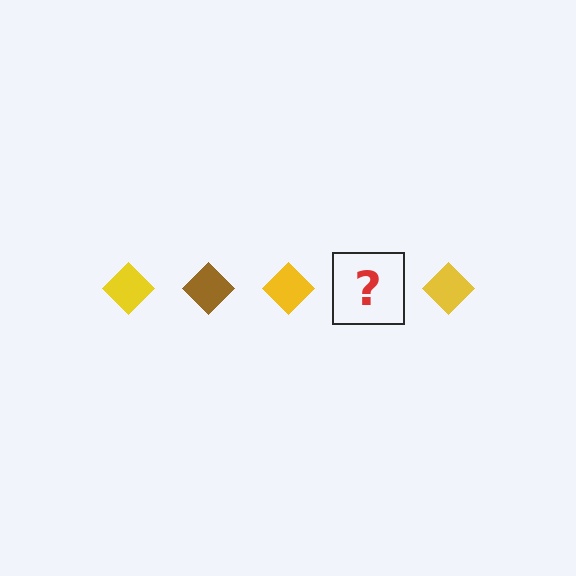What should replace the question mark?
The question mark should be replaced with a brown diamond.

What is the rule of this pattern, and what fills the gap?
The rule is that the pattern cycles through yellow, brown diamonds. The gap should be filled with a brown diamond.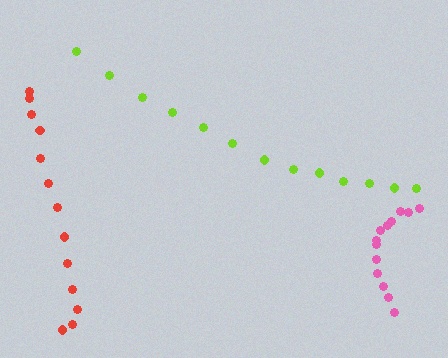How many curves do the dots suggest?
There are 3 distinct paths.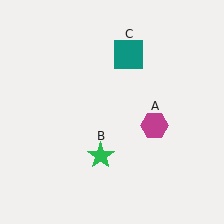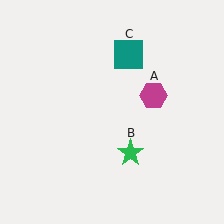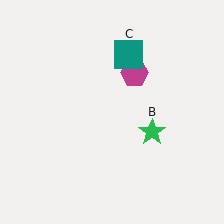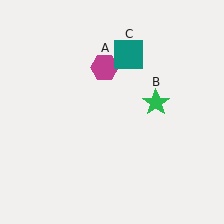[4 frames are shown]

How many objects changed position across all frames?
2 objects changed position: magenta hexagon (object A), green star (object B).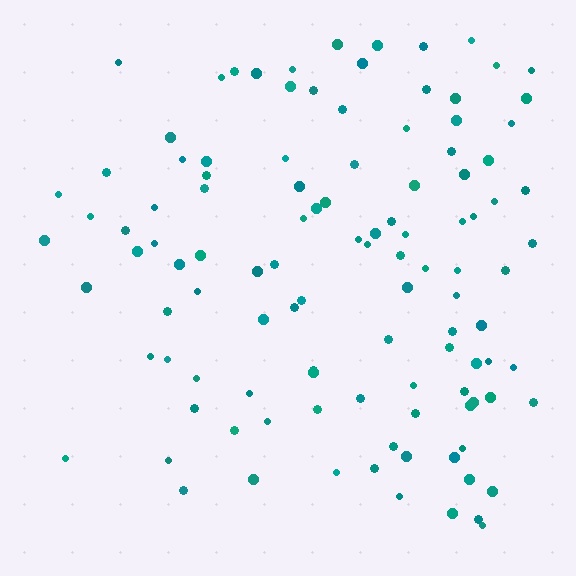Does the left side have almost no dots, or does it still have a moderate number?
Still a moderate number, just noticeably fewer than the right.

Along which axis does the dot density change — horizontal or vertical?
Horizontal.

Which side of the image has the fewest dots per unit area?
The left.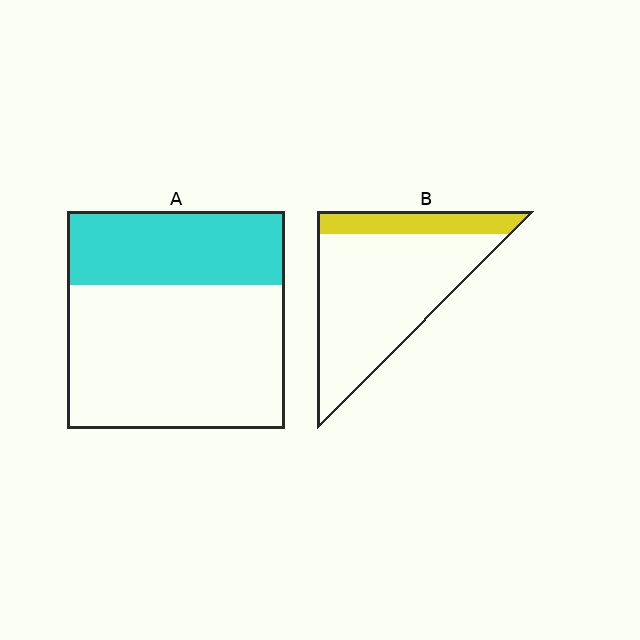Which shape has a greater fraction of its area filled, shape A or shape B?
Shape A.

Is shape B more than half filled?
No.